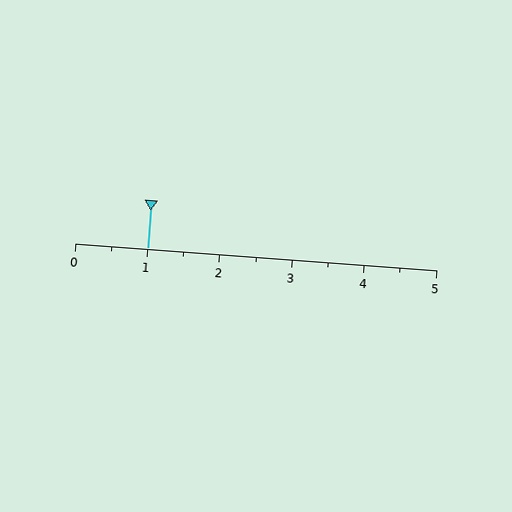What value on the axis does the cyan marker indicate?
The marker indicates approximately 1.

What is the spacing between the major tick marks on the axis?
The major ticks are spaced 1 apart.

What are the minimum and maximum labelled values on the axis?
The axis runs from 0 to 5.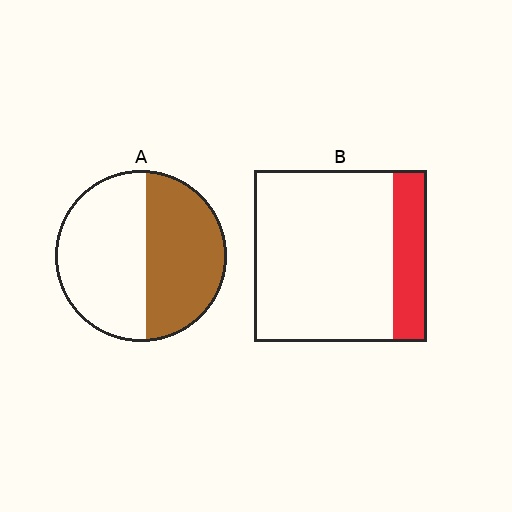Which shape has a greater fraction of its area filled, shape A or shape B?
Shape A.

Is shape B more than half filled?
No.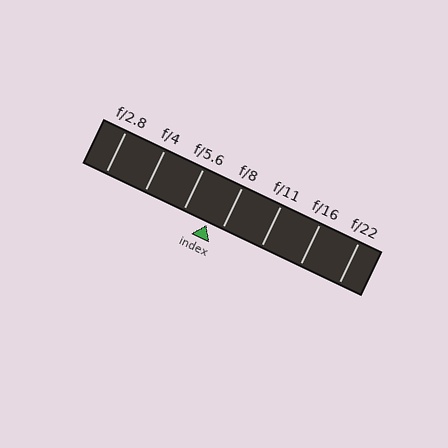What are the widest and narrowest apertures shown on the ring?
The widest aperture shown is f/2.8 and the narrowest is f/22.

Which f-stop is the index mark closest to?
The index mark is closest to f/8.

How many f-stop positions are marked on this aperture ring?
There are 7 f-stop positions marked.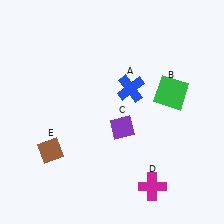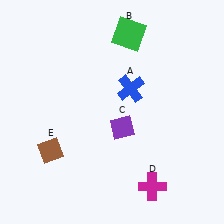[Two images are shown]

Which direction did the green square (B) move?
The green square (B) moved up.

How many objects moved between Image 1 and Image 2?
1 object moved between the two images.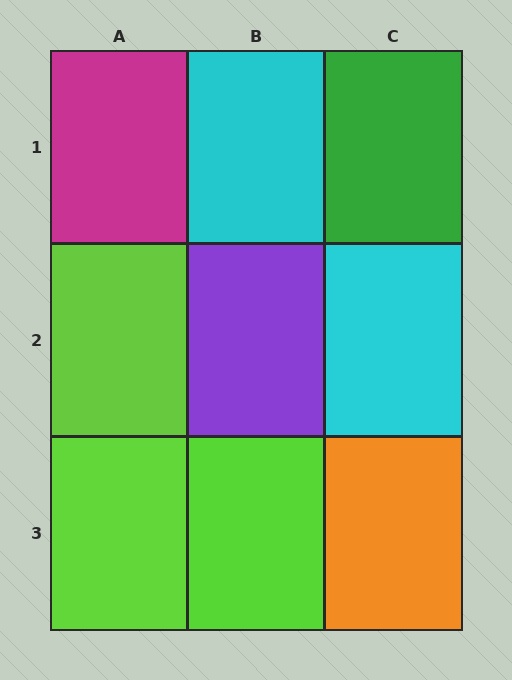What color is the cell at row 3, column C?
Orange.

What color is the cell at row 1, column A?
Magenta.